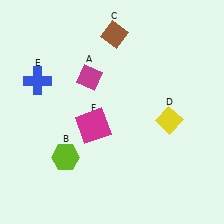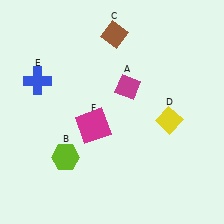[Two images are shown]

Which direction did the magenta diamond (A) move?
The magenta diamond (A) moved right.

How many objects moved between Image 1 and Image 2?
1 object moved between the two images.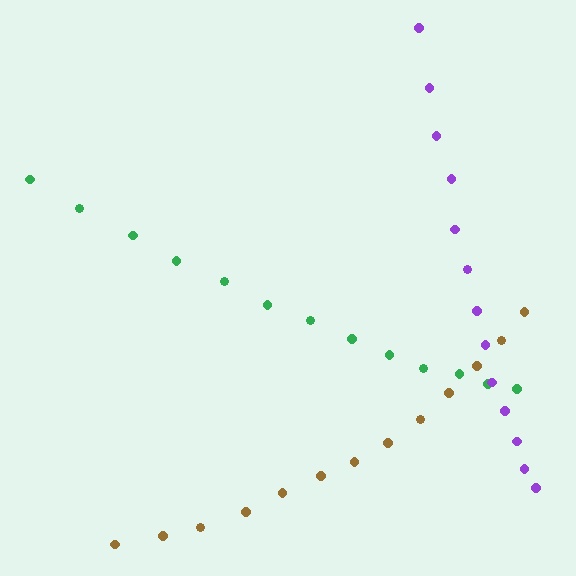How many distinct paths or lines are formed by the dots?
There are 3 distinct paths.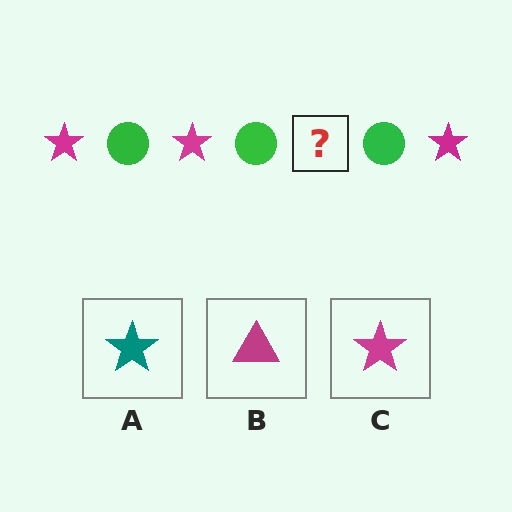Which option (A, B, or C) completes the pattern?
C.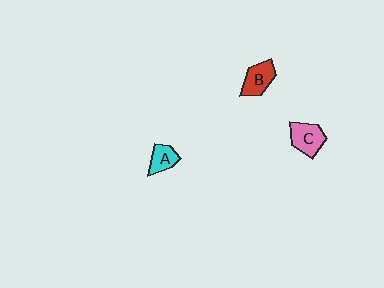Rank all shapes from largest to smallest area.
From largest to smallest: C (pink), B (red), A (cyan).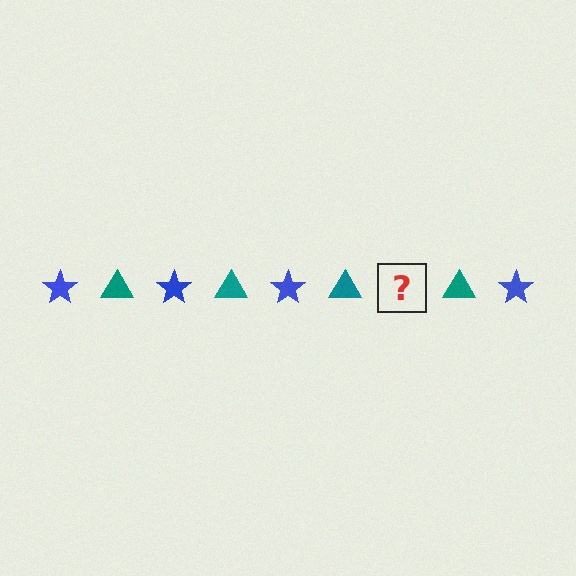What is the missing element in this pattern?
The missing element is a blue star.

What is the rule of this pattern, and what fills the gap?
The rule is that the pattern alternates between blue star and teal triangle. The gap should be filled with a blue star.